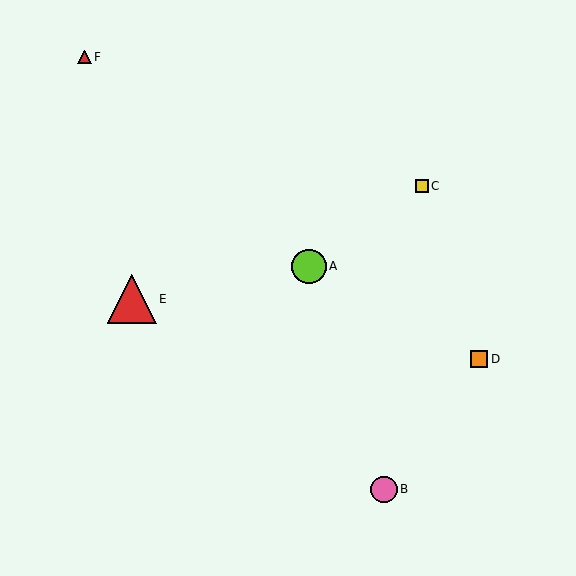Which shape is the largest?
The red triangle (labeled E) is the largest.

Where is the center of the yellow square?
The center of the yellow square is at (422, 186).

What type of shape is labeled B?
Shape B is a pink circle.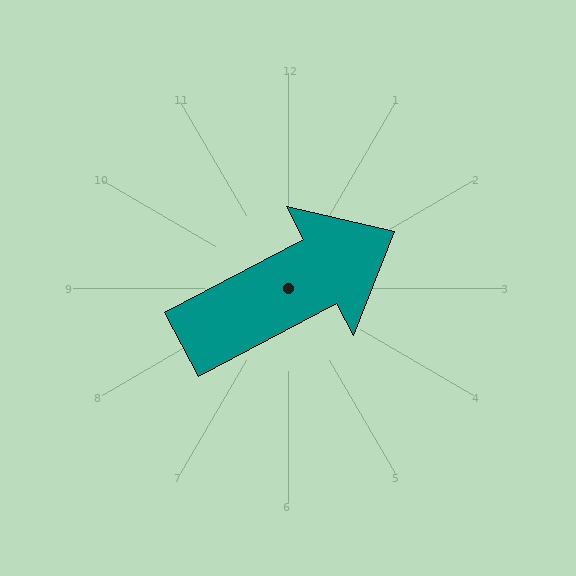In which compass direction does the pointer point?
Northeast.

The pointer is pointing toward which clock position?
Roughly 2 o'clock.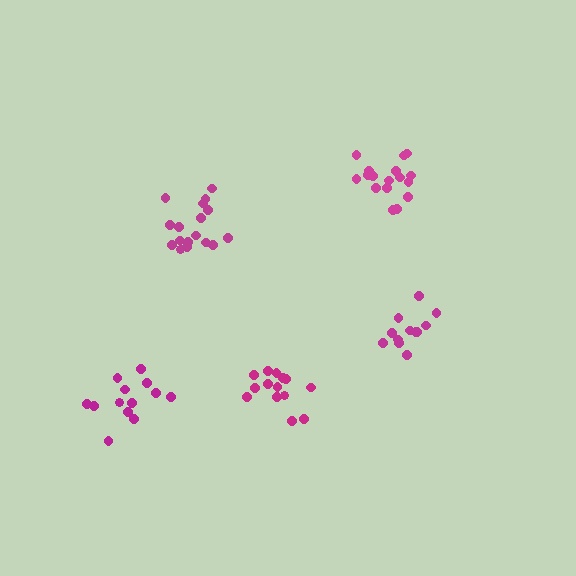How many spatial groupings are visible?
There are 5 spatial groupings.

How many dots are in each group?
Group 1: 17 dots, Group 2: 15 dots, Group 3: 17 dots, Group 4: 13 dots, Group 5: 12 dots (74 total).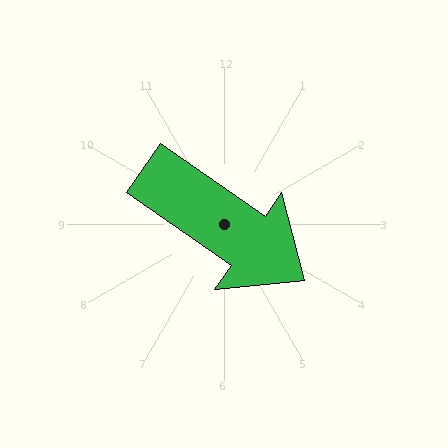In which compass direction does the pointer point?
Southeast.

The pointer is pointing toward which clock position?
Roughly 4 o'clock.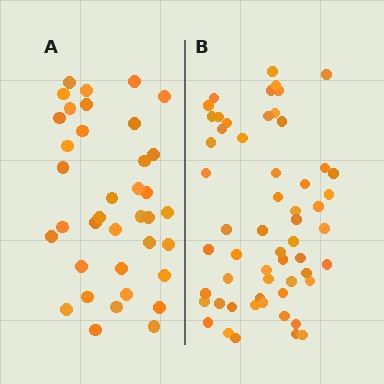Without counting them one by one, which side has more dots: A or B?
Region B (the right region) has more dots.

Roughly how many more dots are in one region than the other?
Region B has approximately 20 more dots than region A.